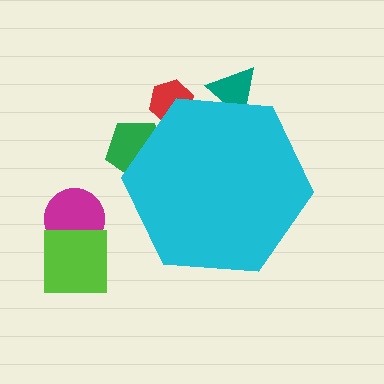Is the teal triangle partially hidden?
Yes, the teal triangle is partially hidden behind the cyan hexagon.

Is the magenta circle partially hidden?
No, the magenta circle is fully visible.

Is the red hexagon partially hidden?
Yes, the red hexagon is partially hidden behind the cyan hexagon.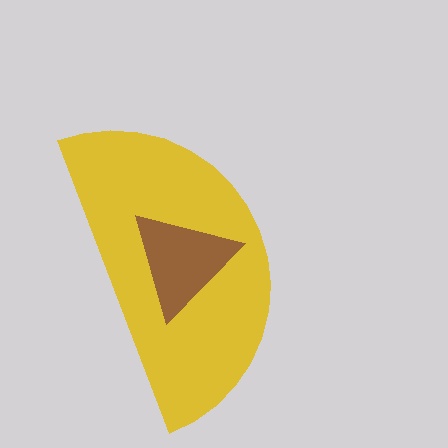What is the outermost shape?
The yellow semicircle.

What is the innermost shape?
The brown triangle.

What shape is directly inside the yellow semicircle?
The brown triangle.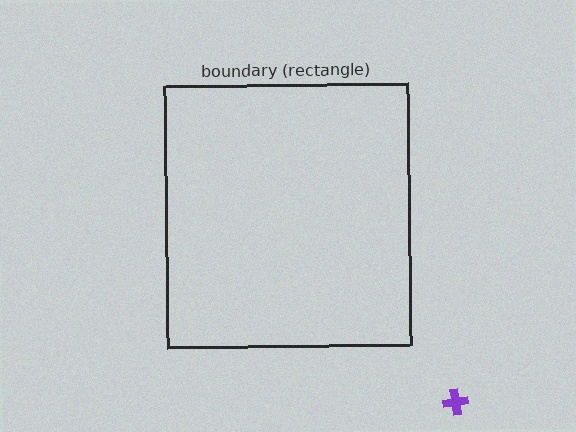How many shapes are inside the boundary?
0 inside, 1 outside.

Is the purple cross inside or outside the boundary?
Outside.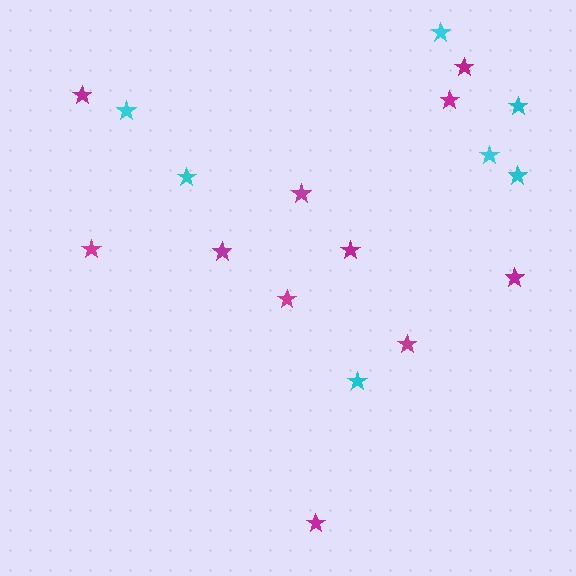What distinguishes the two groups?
There are 2 groups: one group of cyan stars (7) and one group of magenta stars (11).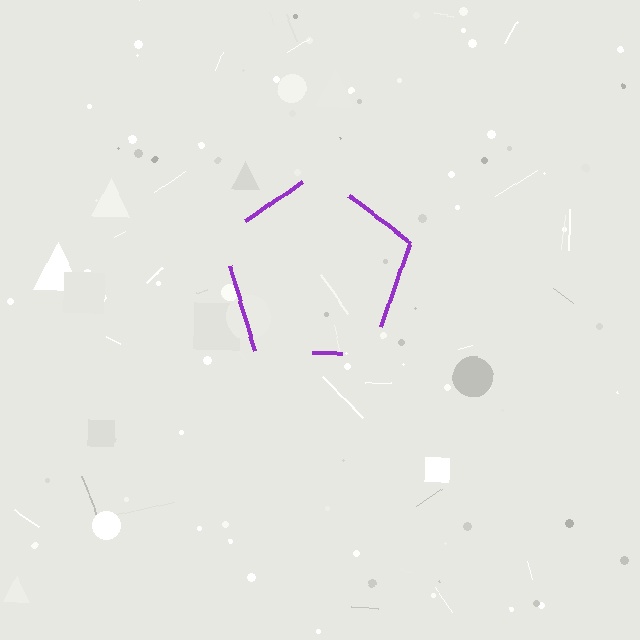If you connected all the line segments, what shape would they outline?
They would outline a pentagon.